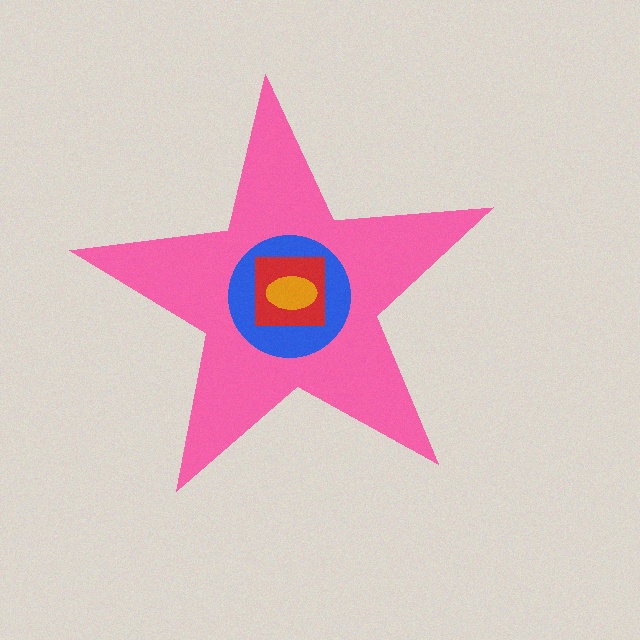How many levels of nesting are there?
4.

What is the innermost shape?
The orange ellipse.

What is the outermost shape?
The pink star.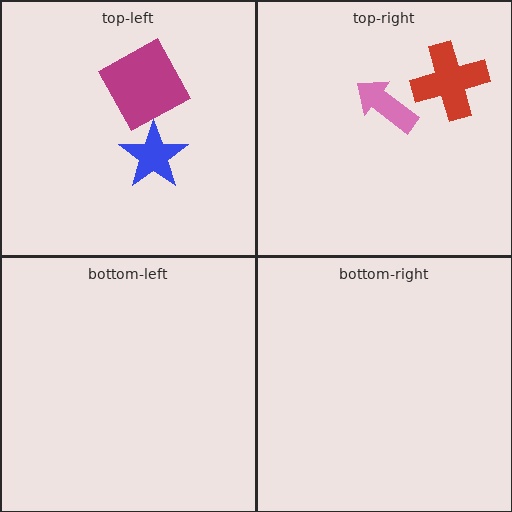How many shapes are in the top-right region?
2.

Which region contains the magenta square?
The top-left region.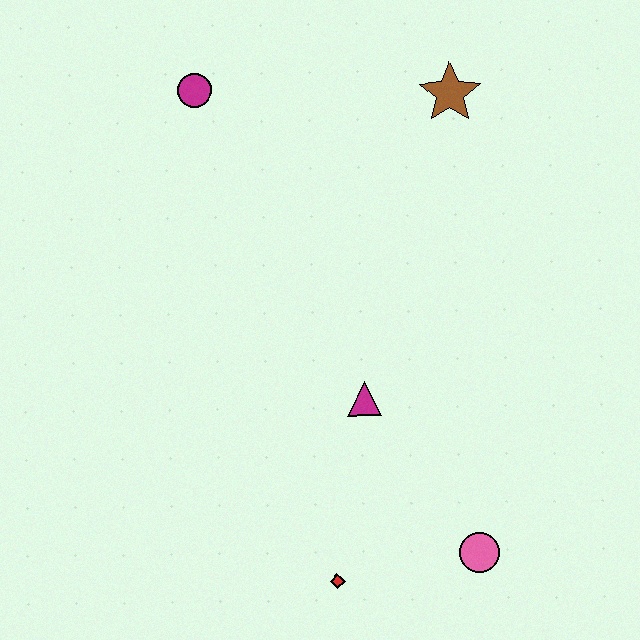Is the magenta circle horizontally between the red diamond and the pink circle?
No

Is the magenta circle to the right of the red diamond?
No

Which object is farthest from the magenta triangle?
The magenta circle is farthest from the magenta triangle.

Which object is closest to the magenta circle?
The brown star is closest to the magenta circle.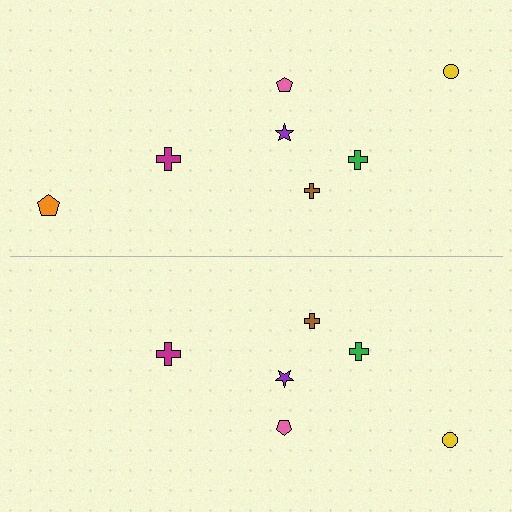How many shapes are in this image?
There are 13 shapes in this image.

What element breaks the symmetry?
A orange pentagon is missing from the bottom side.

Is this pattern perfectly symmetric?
No, the pattern is not perfectly symmetric. A orange pentagon is missing from the bottom side.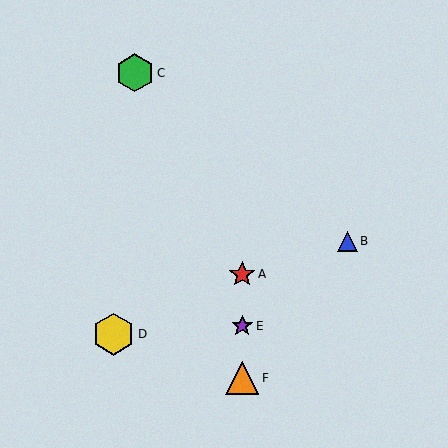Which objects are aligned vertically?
Objects A, E, F are aligned vertically.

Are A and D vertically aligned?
No, A is at x≈242 and D is at x≈114.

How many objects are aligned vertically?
3 objects (A, E, F) are aligned vertically.